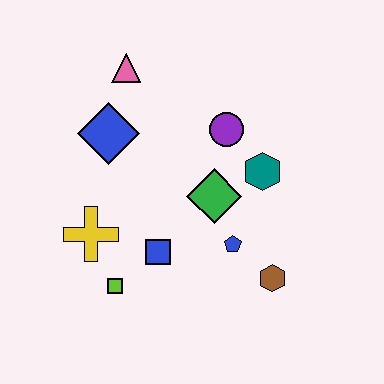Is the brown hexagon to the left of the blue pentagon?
No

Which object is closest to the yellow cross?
The lime square is closest to the yellow cross.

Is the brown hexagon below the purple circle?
Yes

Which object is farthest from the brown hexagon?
The pink triangle is farthest from the brown hexagon.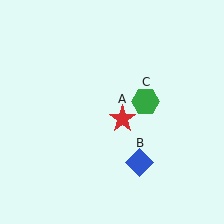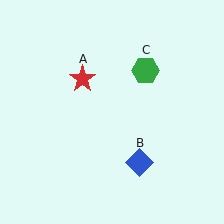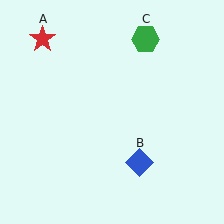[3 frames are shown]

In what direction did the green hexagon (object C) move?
The green hexagon (object C) moved up.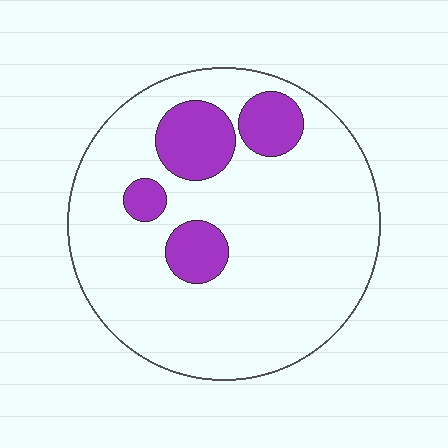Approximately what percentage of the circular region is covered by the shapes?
Approximately 15%.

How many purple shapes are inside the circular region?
4.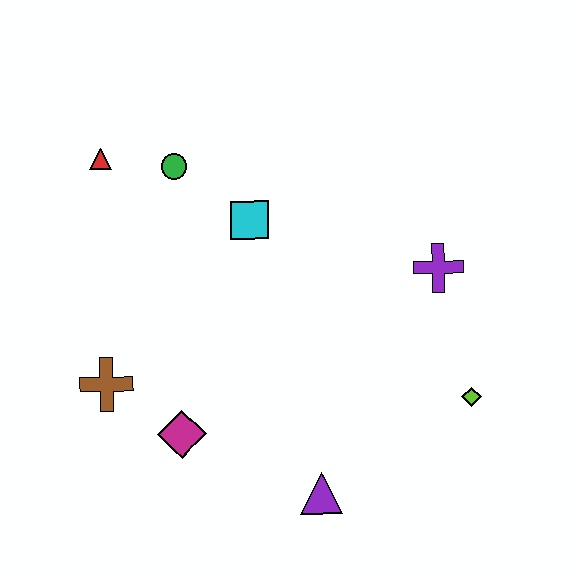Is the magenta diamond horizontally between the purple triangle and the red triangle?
Yes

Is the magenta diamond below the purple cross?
Yes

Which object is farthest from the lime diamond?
The red triangle is farthest from the lime diamond.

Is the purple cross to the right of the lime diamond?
No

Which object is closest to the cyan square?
The green circle is closest to the cyan square.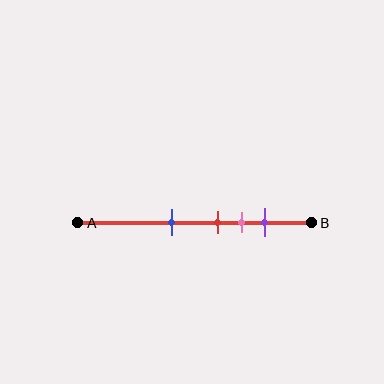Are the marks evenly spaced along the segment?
No, the marks are not evenly spaced.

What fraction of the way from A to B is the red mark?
The red mark is approximately 60% (0.6) of the way from A to B.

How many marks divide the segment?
There are 4 marks dividing the segment.